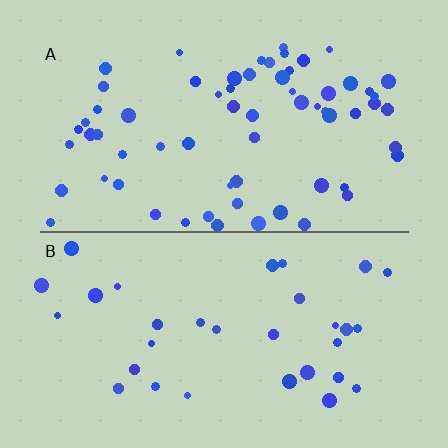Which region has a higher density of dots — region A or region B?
A (the top).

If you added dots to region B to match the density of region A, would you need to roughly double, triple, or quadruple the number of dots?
Approximately double.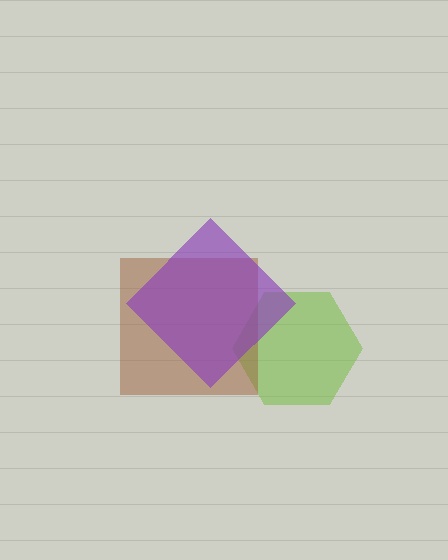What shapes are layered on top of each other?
The layered shapes are: a lime hexagon, a brown square, a purple diamond.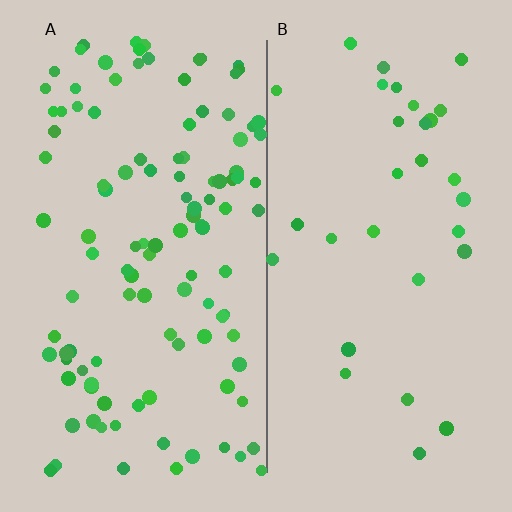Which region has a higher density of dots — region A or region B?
A (the left).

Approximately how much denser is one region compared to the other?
Approximately 3.5× — region A over region B.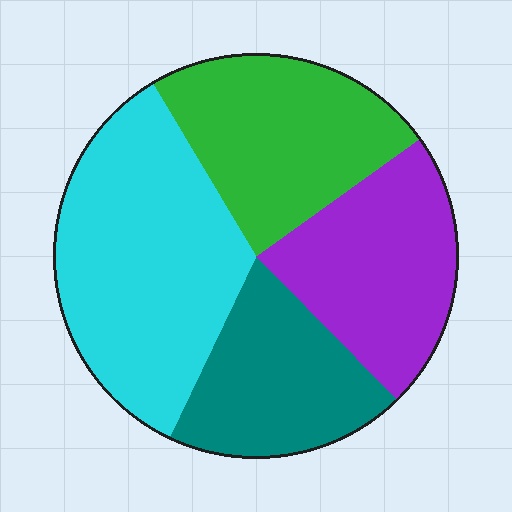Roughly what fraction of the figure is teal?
Teal takes up less than a quarter of the figure.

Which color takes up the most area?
Cyan, at roughly 35%.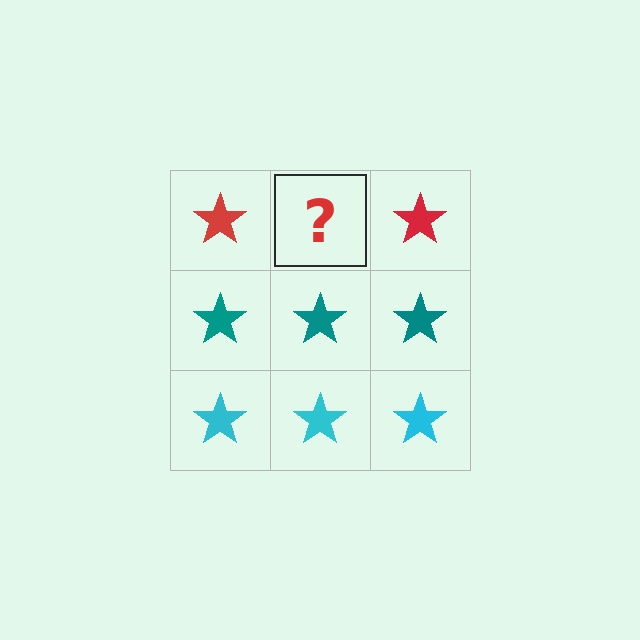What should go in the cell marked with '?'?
The missing cell should contain a red star.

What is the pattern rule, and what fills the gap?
The rule is that each row has a consistent color. The gap should be filled with a red star.